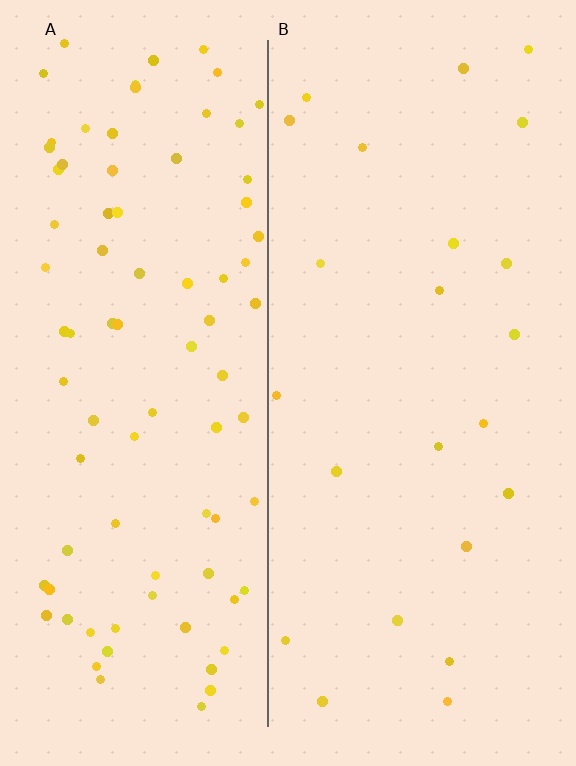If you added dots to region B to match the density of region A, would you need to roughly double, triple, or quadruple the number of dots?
Approximately quadruple.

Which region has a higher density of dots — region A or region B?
A (the left).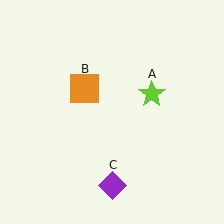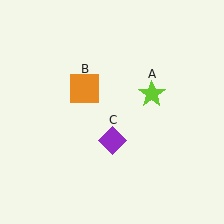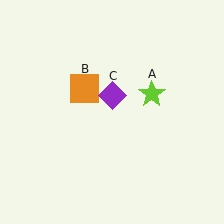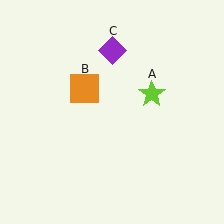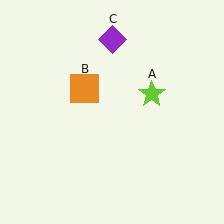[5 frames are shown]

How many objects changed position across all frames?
1 object changed position: purple diamond (object C).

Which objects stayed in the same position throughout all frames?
Lime star (object A) and orange square (object B) remained stationary.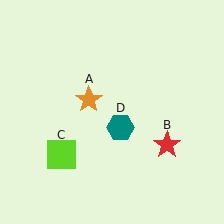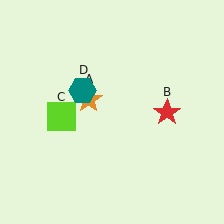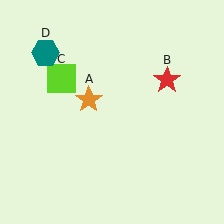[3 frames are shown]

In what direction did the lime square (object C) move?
The lime square (object C) moved up.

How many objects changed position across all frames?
3 objects changed position: red star (object B), lime square (object C), teal hexagon (object D).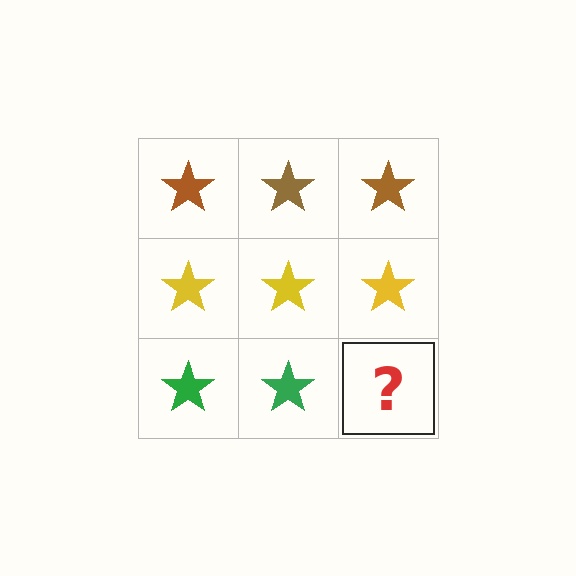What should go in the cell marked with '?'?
The missing cell should contain a green star.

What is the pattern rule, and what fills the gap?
The rule is that each row has a consistent color. The gap should be filled with a green star.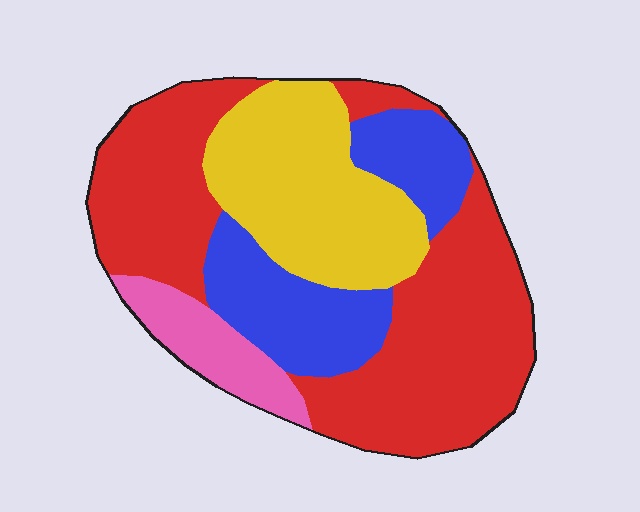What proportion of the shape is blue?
Blue takes up between a sixth and a third of the shape.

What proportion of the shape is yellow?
Yellow takes up about one quarter (1/4) of the shape.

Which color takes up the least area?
Pink, at roughly 10%.